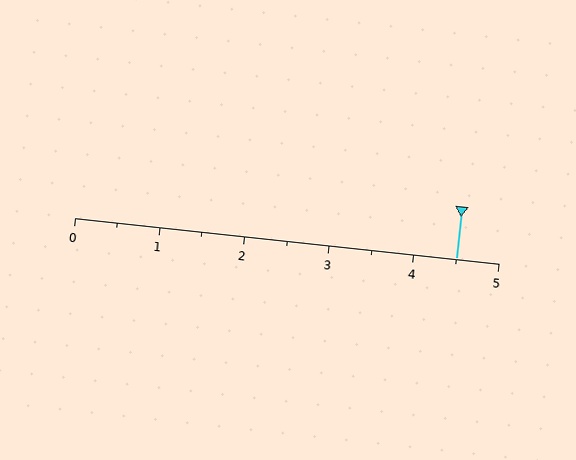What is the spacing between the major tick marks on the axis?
The major ticks are spaced 1 apart.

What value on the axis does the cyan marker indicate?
The marker indicates approximately 4.5.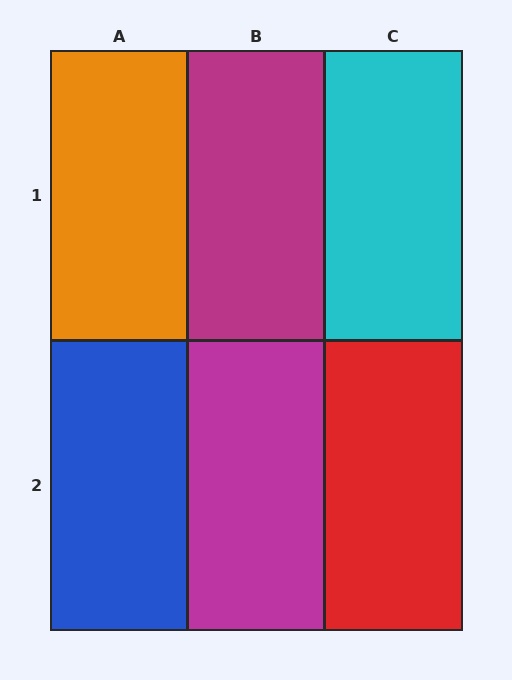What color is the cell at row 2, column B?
Magenta.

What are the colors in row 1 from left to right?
Orange, magenta, cyan.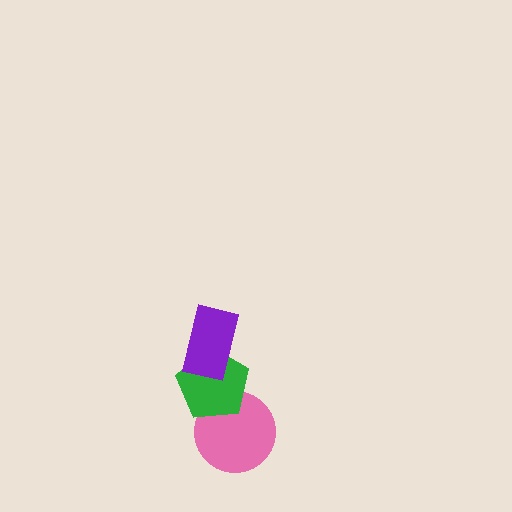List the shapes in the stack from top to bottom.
From top to bottom: the purple rectangle, the green pentagon, the pink circle.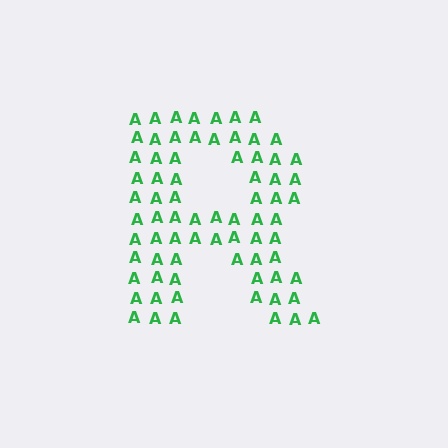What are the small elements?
The small elements are letter A's.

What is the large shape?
The large shape is the letter R.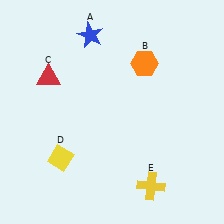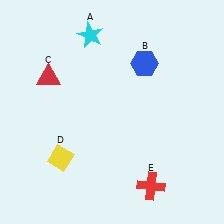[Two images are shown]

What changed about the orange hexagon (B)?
In Image 1, B is orange. In Image 2, it changed to blue.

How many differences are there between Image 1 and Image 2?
There are 3 differences between the two images.